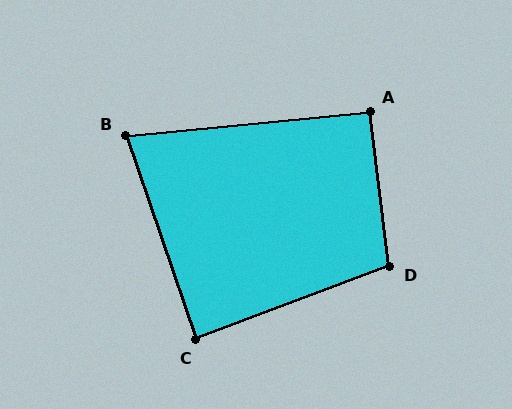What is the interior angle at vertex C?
Approximately 88 degrees (approximately right).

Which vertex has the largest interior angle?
D, at approximately 103 degrees.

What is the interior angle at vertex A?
Approximately 92 degrees (approximately right).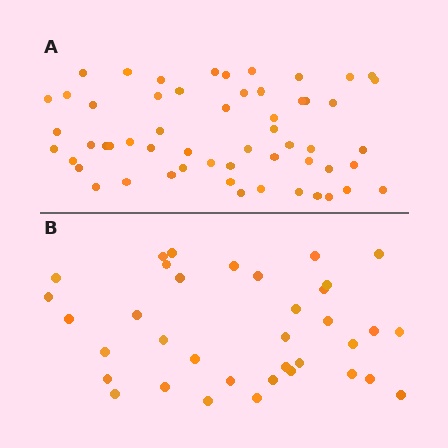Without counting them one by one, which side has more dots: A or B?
Region A (the top region) has more dots.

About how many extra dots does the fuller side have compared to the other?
Region A has approximately 20 more dots than region B.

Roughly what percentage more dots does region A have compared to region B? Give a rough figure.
About 55% more.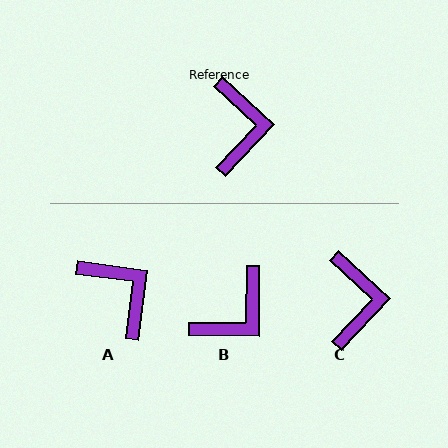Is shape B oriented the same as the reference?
No, it is off by about 47 degrees.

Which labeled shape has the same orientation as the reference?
C.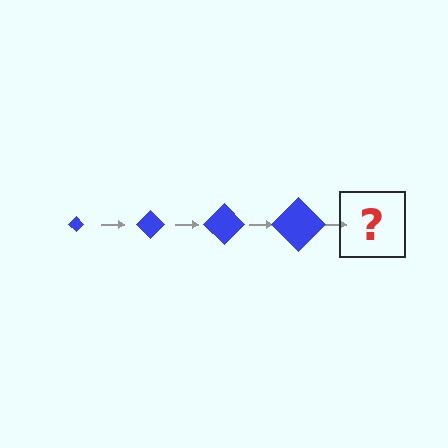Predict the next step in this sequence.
The next step is a blue diamond, larger than the previous one.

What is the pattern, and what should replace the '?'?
The pattern is that the diamond gets progressively larger each step. The '?' should be a blue diamond, larger than the previous one.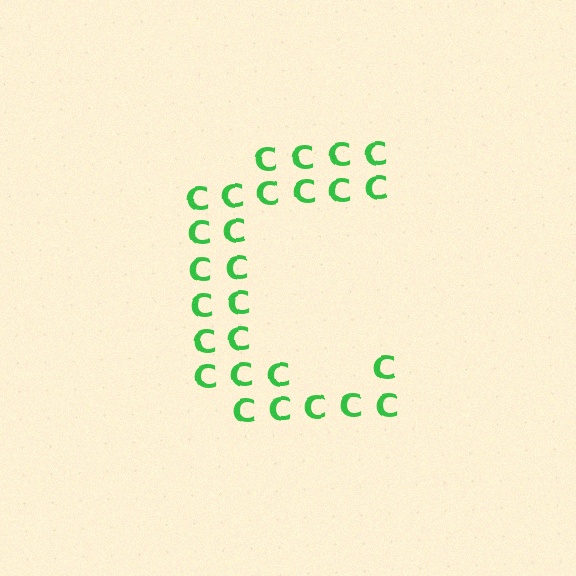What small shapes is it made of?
It is made of small letter C's.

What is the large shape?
The large shape is the letter C.